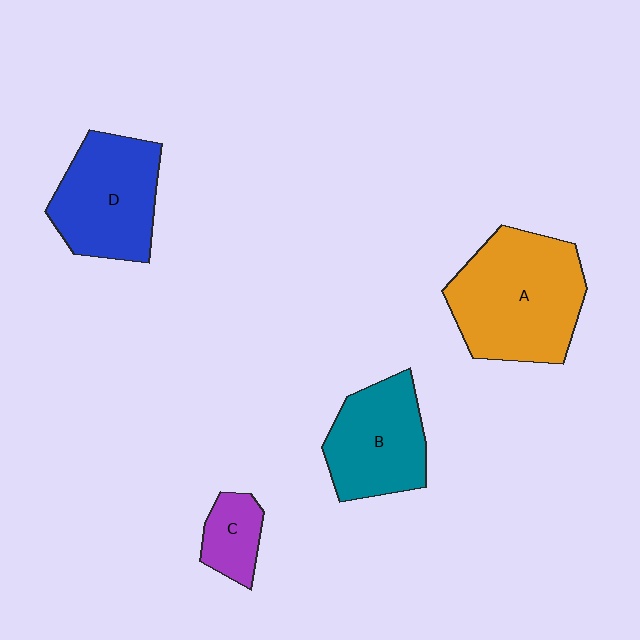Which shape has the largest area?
Shape A (orange).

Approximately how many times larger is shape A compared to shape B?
Approximately 1.5 times.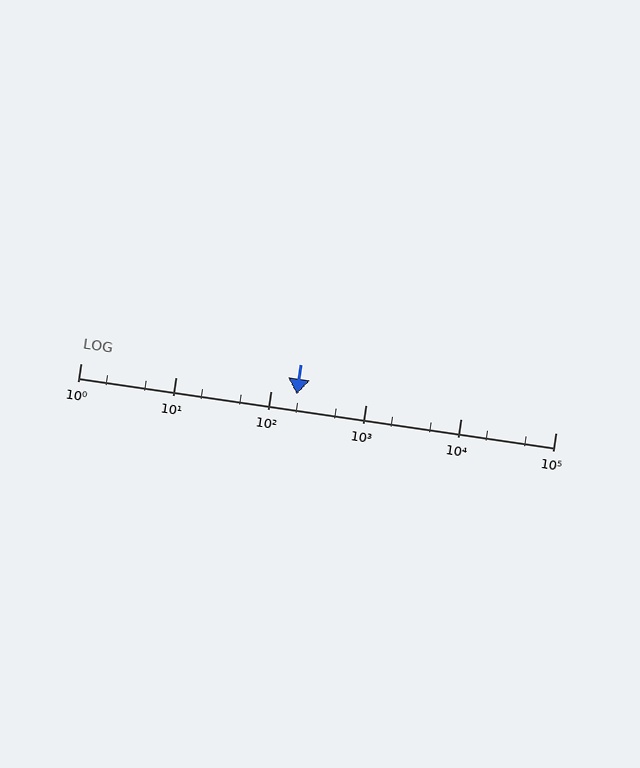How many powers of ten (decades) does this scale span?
The scale spans 5 decades, from 1 to 100000.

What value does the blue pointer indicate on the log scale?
The pointer indicates approximately 190.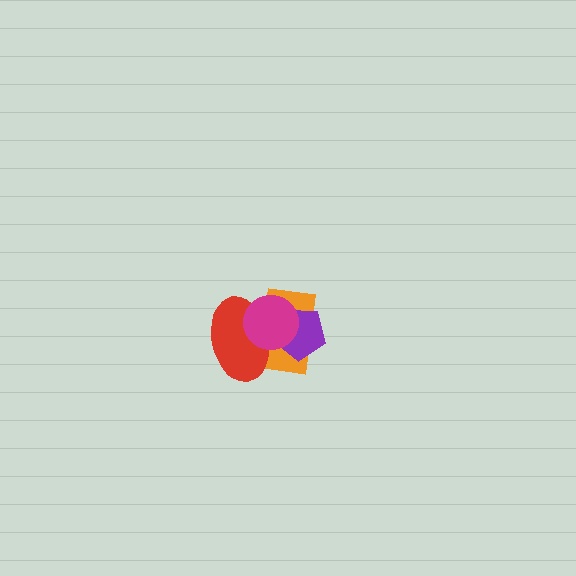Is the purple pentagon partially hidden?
Yes, it is partially covered by another shape.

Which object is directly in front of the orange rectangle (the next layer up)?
The purple pentagon is directly in front of the orange rectangle.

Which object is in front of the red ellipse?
The magenta circle is in front of the red ellipse.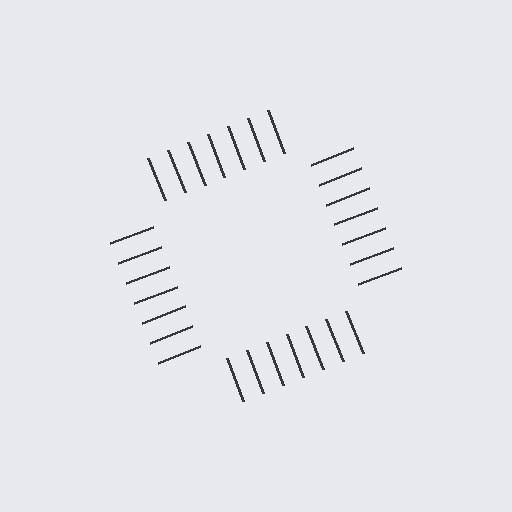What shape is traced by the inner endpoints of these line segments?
An illusory square — the line segments terminate on its edges but no continuous stroke is drawn.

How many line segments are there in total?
28 — 7 along each of the 4 edges.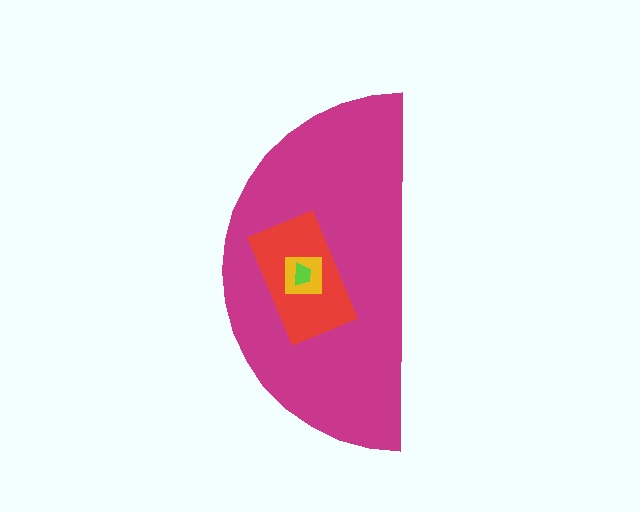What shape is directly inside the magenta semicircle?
The red rectangle.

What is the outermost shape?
The magenta semicircle.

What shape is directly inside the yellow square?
The lime trapezoid.